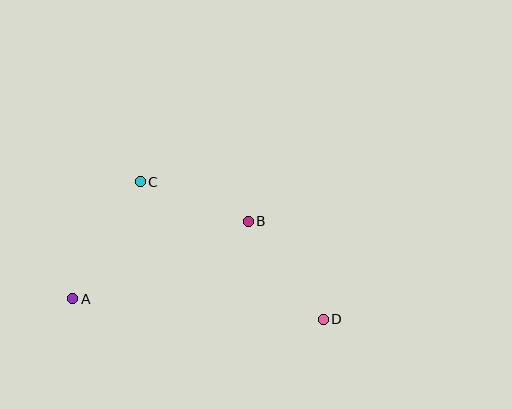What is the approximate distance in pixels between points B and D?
The distance between B and D is approximately 123 pixels.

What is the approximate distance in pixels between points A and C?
The distance between A and C is approximately 135 pixels.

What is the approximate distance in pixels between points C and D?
The distance between C and D is approximately 229 pixels.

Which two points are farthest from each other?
Points A and D are farthest from each other.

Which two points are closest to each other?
Points B and C are closest to each other.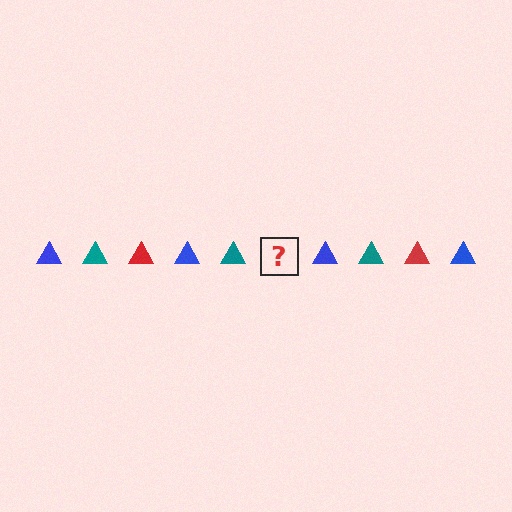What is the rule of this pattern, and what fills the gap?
The rule is that the pattern cycles through blue, teal, red triangles. The gap should be filled with a red triangle.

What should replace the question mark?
The question mark should be replaced with a red triangle.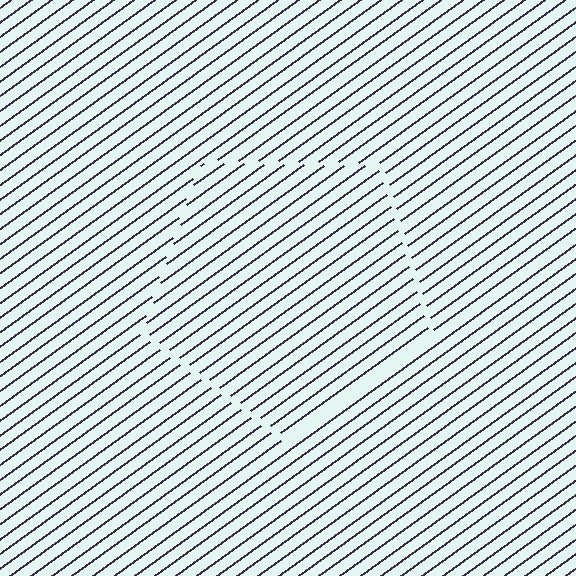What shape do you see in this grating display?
An illusory pentagon. The interior of the shape contains the same grating, shifted by half a period — the contour is defined by the phase discontinuity where line-ends from the inner and outer gratings abut.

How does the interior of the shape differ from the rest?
The interior of the shape contains the same grating, shifted by half a period — the contour is defined by the phase discontinuity where line-ends from the inner and outer gratings abut.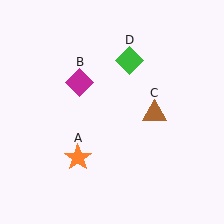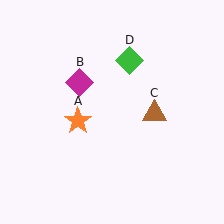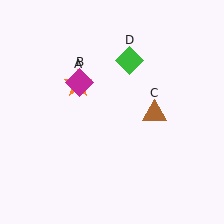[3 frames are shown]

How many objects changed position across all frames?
1 object changed position: orange star (object A).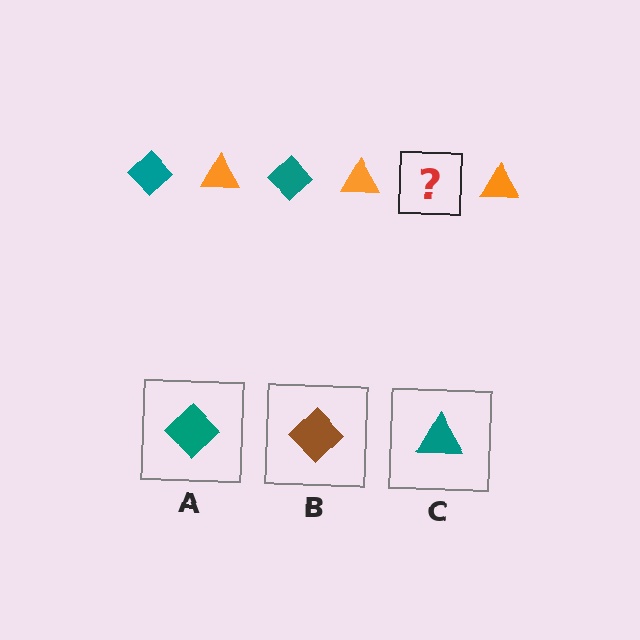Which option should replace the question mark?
Option A.